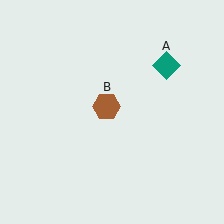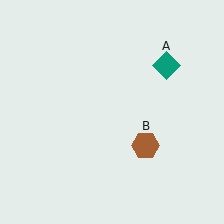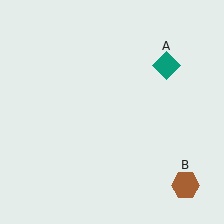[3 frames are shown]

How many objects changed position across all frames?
1 object changed position: brown hexagon (object B).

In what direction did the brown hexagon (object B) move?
The brown hexagon (object B) moved down and to the right.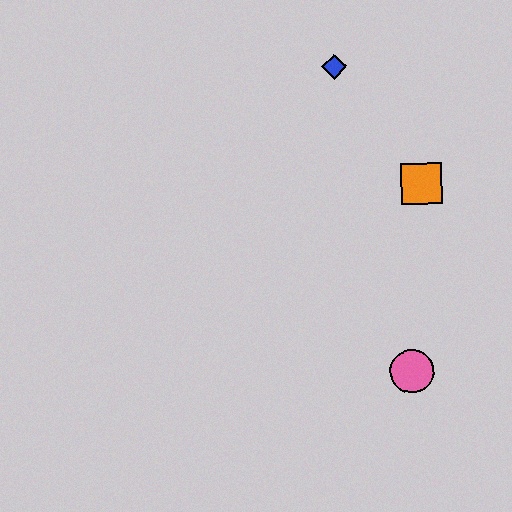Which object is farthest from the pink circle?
The blue diamond is farthest from the pink circle.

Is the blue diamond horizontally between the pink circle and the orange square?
No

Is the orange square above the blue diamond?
No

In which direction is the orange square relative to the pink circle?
The orange square is above the pink circle.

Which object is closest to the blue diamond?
The orange square is closest to the blue diamond.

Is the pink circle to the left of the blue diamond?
No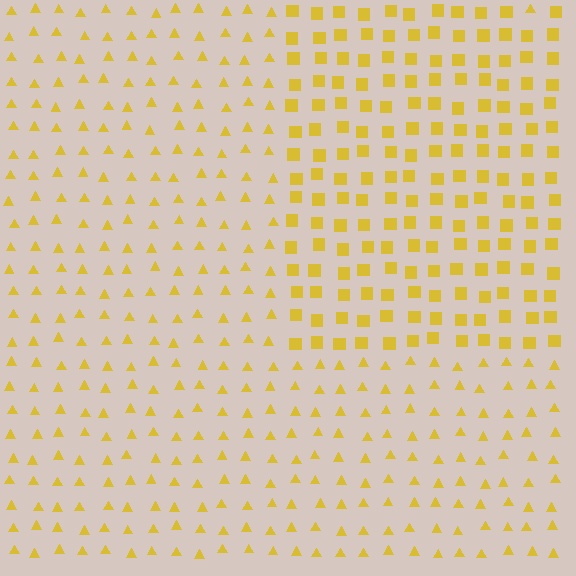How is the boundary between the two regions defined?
The boundary is defined by a change in element shape: squares inside vs. triangles outside. All elements share the same color and spacing.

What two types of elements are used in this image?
The image uses squares inside the rectangle region and triangles outside it.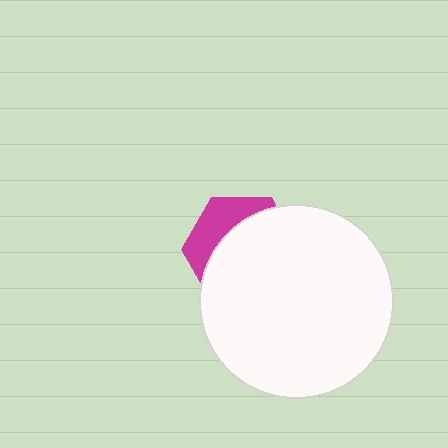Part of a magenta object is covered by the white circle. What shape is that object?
It is a hexagon.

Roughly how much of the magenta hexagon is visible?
A small part of it is visible (roughly 31%).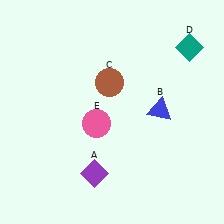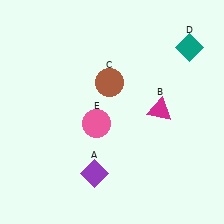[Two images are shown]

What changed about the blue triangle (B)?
In Image 1, B is blue. In Image 2, it changed to magenta.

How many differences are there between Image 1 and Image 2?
There is 1 difference between the two images.